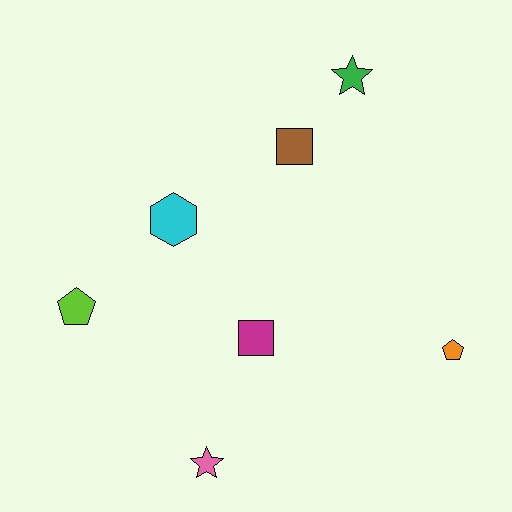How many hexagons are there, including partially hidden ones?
There is 1 hexagon.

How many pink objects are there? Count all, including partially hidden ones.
There is 1 pink object.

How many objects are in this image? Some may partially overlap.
There are 7 objects.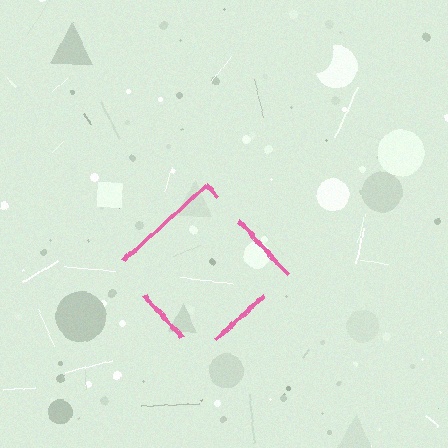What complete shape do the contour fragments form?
The contour fragments form a diamond.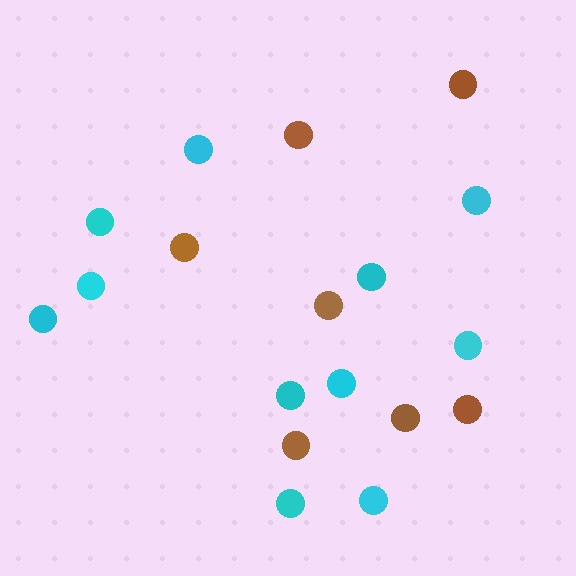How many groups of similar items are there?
There are 2 groups: one group of brown circles (7) and one group of cyan circles (11).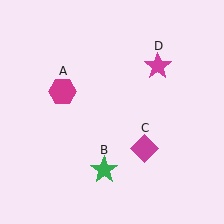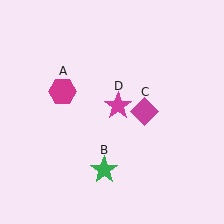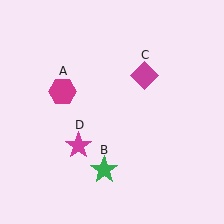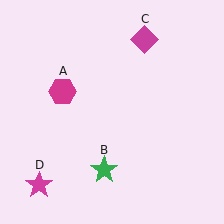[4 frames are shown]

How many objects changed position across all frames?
2 objects changed position: magenta diamond (object C), magenta star (object D).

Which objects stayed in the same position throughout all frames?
Magenta hexagon (object A) and green star (object B) remained stationary.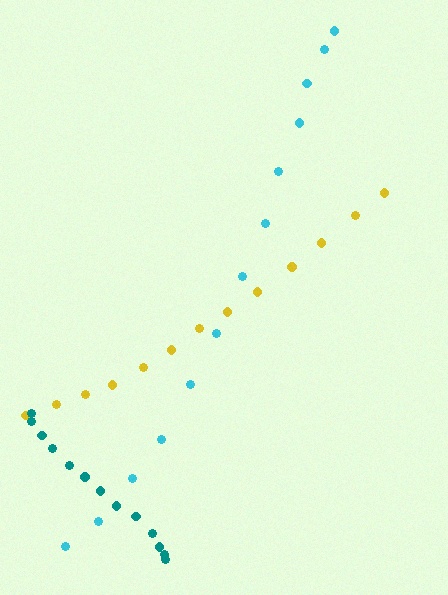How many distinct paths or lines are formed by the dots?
There are 3 distinct paths.